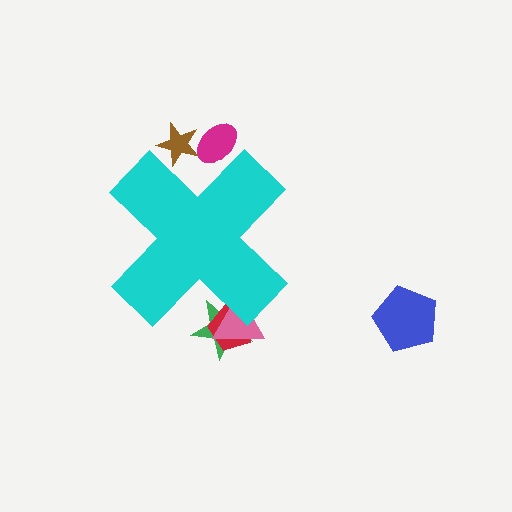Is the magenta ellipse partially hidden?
Yes, the magenta ellipse is partially hidden behind the cyan cross.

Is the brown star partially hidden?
Yes, the brown star is partially hidden behind the cyan cross.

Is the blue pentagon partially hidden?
No, the blue pentagon is fully visible.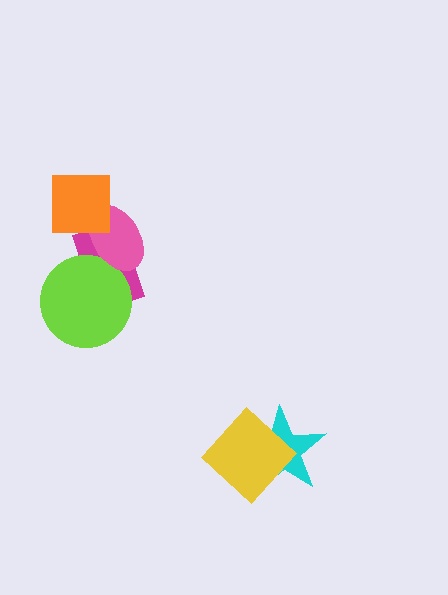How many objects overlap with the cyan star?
1 object overlaps with the cyan star.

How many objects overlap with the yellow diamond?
1 object overlaps with the yellow diamond.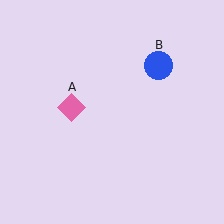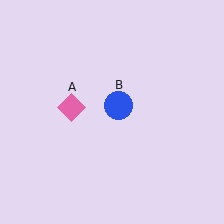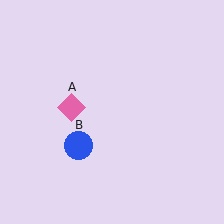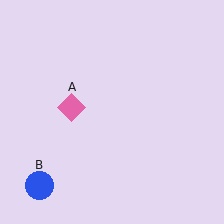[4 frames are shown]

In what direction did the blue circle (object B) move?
The blue circle (object B) moved down and to the left.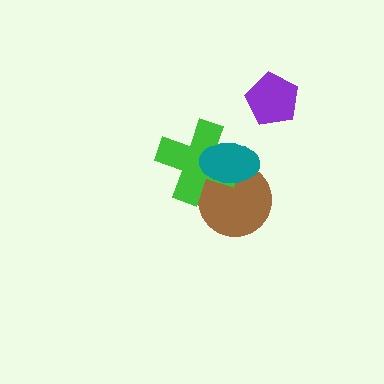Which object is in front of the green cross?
The teal ellipse is in front of the green cross.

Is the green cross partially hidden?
Yes, it is partially covered by another shape.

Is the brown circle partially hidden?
Yes, it is partially covered by another shape.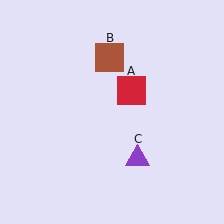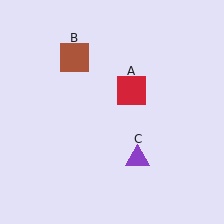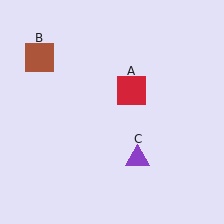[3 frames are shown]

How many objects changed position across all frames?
1 object changed position: brown square (object B).